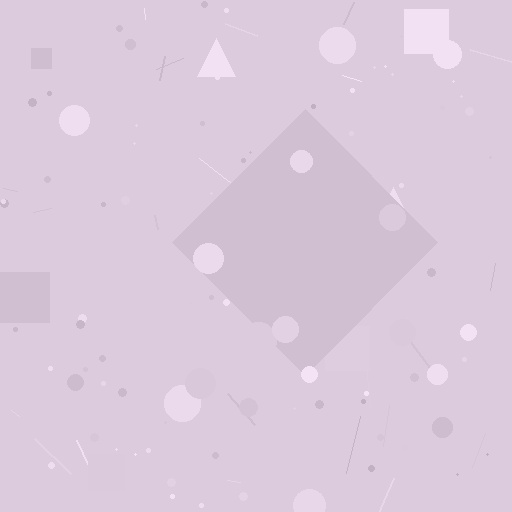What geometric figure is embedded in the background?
A diamond is embedded in the background.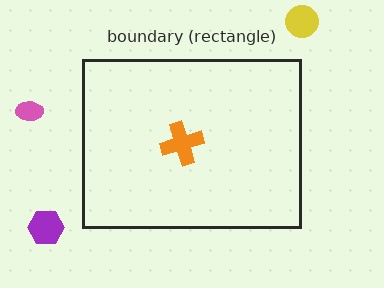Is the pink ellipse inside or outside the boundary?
Outside.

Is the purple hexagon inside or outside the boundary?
Outside.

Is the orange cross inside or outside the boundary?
Inside.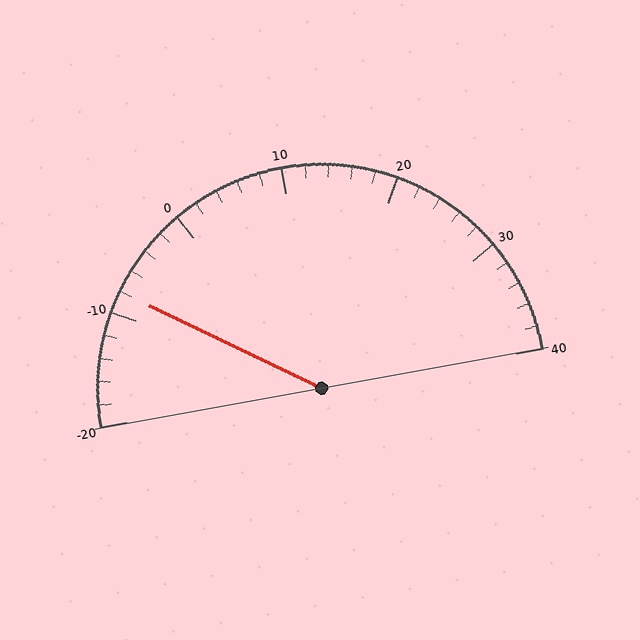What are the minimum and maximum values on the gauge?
The gauge ranges from -20 to 40.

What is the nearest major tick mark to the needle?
The nearest major tick mark is -10.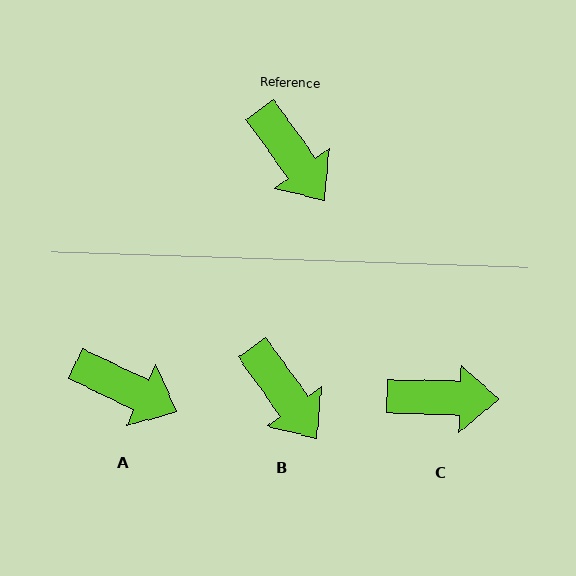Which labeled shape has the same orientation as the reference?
B.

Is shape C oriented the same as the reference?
No, it is off by about 53 degrees.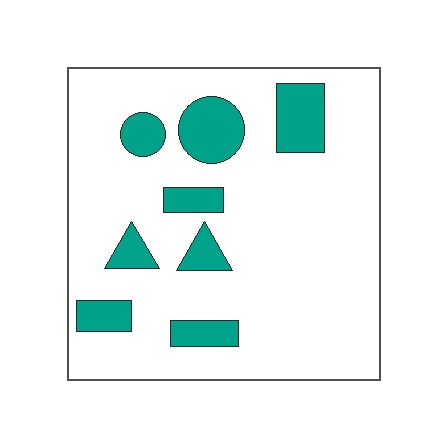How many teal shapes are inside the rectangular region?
8.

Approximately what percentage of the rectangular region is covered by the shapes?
Approximately 15%.